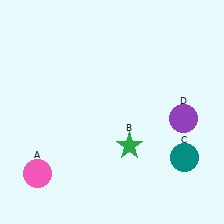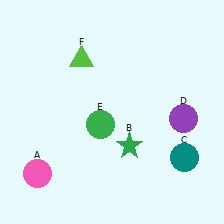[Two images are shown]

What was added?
A green circle (E), a lime triangle (F) were added in Image 2.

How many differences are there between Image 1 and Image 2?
There are 2 differences between the two images.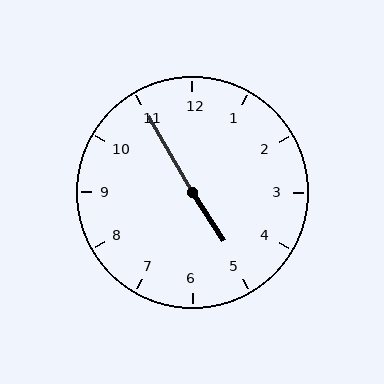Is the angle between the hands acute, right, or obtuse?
It is obtuse.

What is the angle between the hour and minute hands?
Approximately 178 degrees.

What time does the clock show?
4:55.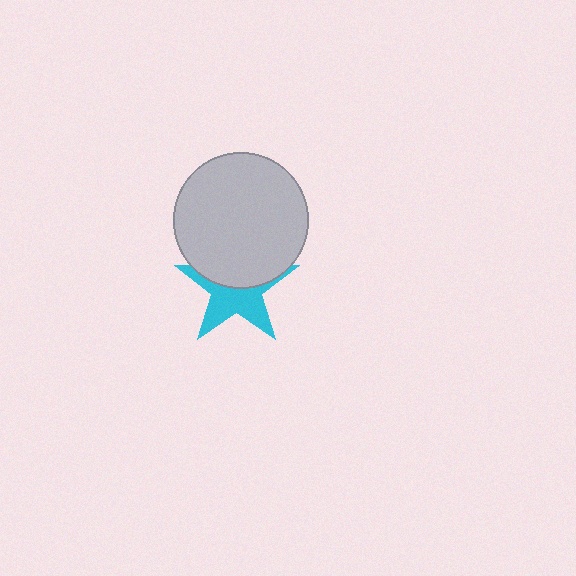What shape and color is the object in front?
The object in front is a light gray circle.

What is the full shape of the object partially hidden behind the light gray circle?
The partially hidden object is a cyan star.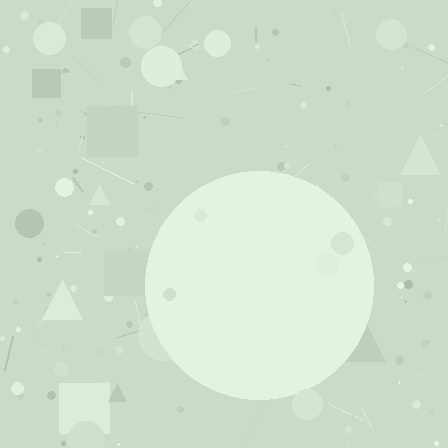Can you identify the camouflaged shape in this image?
The camouflaged shape is a circle.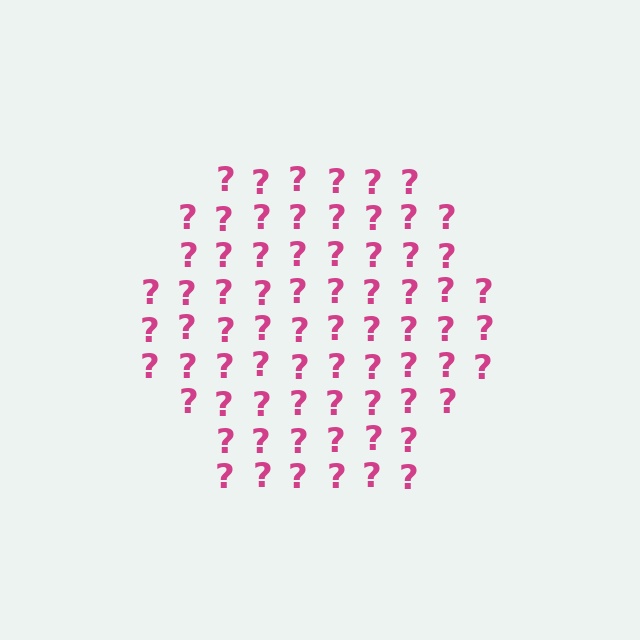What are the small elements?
The small elements are question marks.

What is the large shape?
The large shape is a hexagon.